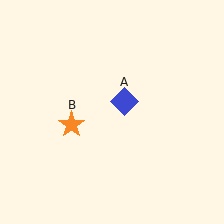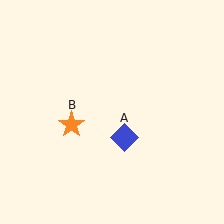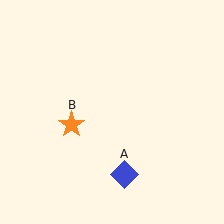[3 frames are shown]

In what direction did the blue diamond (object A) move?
The blue diamond (object A) moved down.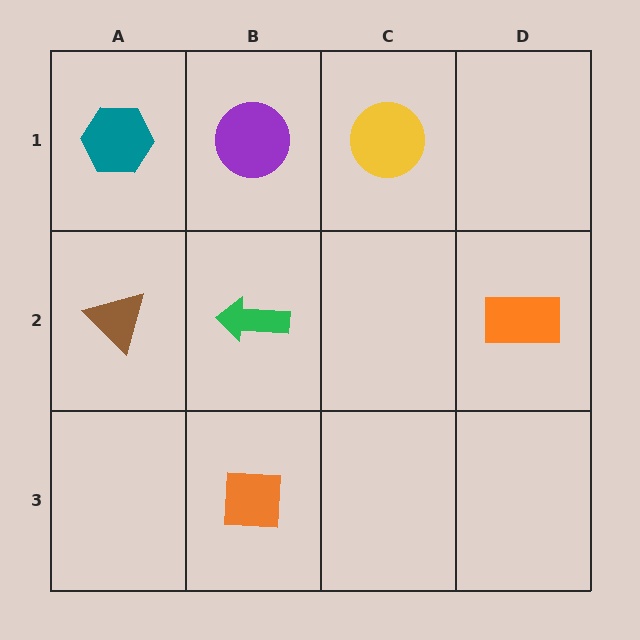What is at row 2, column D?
An orange rectangle.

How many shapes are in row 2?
3 shapes.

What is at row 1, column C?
A yellow circle.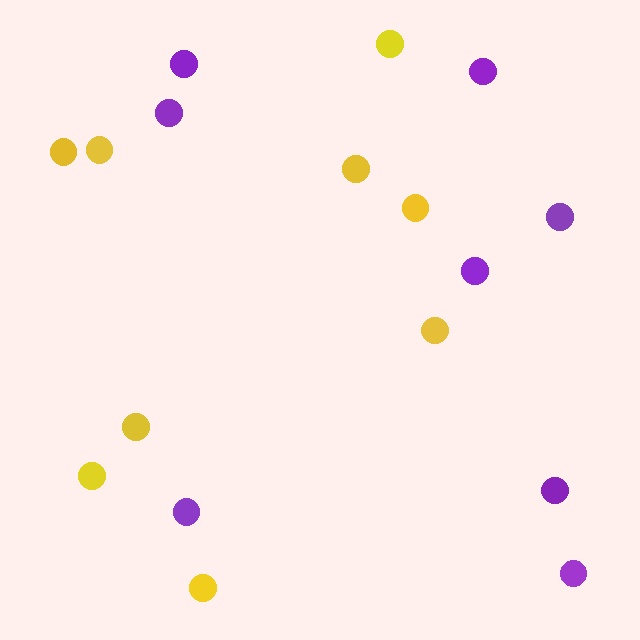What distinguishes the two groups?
There are 2 groups: one group of purple circles (8) and one group of yellow circles (9).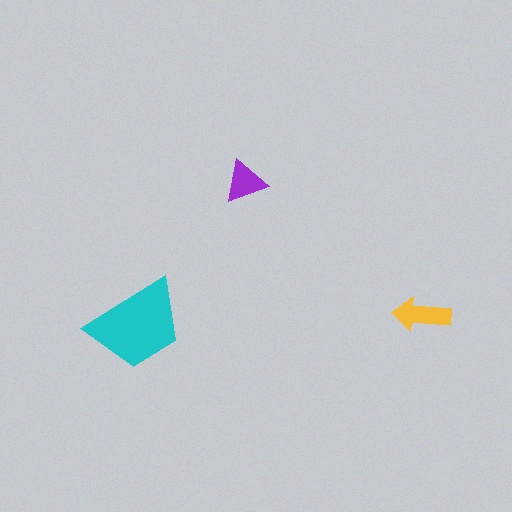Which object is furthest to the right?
The yellow arrow is rightmost.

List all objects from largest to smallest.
The cyan trapezoid, the yellow arrow, the purple triangle.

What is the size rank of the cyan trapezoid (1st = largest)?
1st.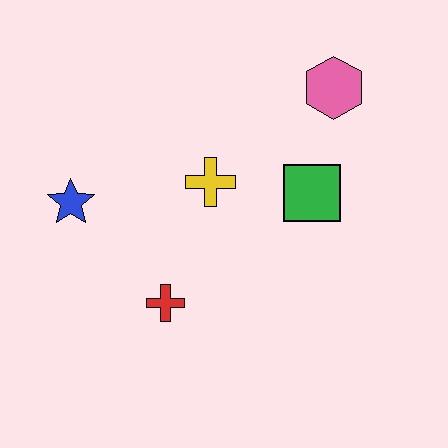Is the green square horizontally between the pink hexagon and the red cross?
Yes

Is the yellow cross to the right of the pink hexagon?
No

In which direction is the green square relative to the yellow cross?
The green square is to the right of the yellow cross.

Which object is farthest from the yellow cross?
The pink hexagon is farthest from the yellow cross.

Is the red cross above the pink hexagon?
No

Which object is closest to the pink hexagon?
The green square is closest to the pink hexagon.